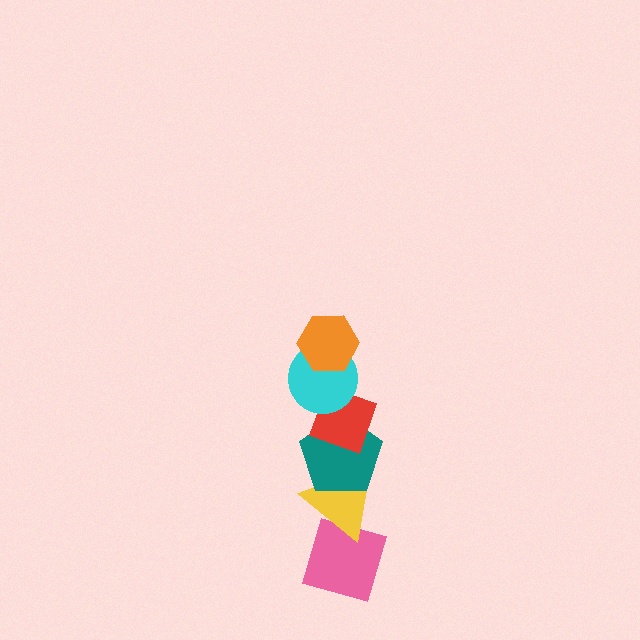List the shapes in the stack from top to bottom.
From top to bottom: the orange hexagon, the cyan circle, the red diamond, the teal pentagon, the yellow triangle, the pink diamond.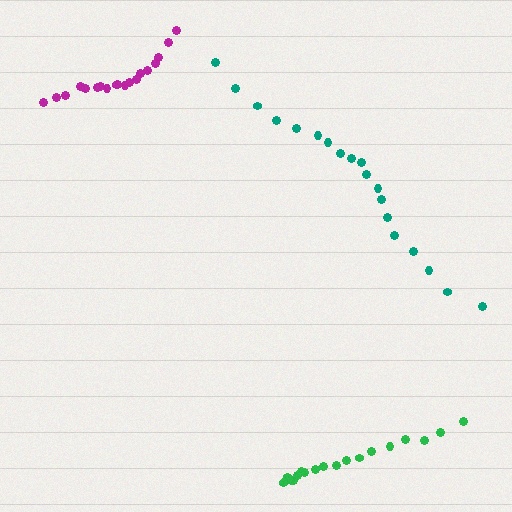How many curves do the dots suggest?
There are 3 distinct paths.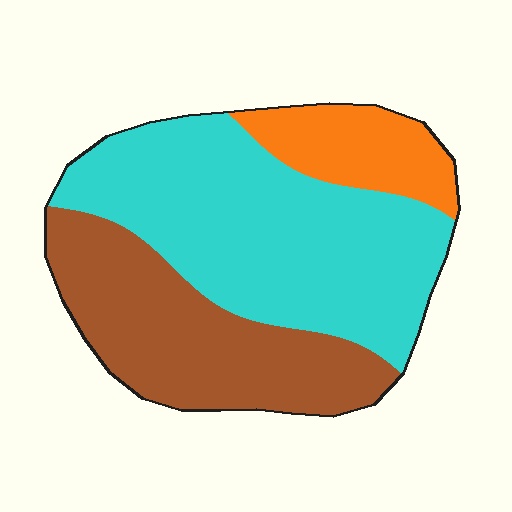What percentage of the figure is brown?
Brown covers 34% of the figure.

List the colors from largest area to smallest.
From largest to smallest: cyan, brown, orange.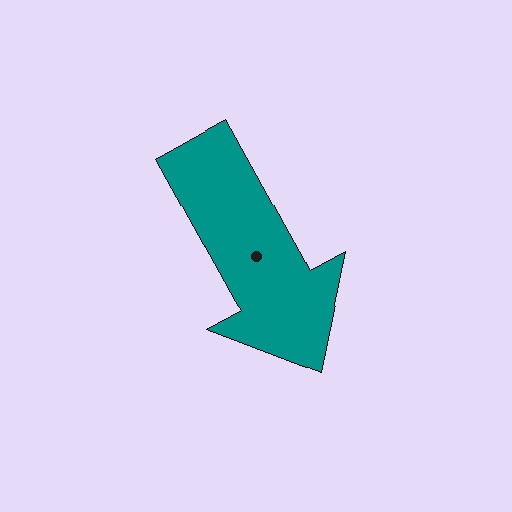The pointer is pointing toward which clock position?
Roughly 5 o'clock.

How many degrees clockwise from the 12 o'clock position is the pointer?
Approximately 151 degrees.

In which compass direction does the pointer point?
Southeast.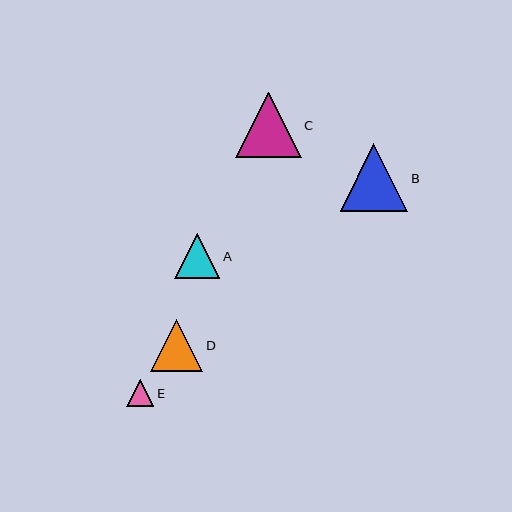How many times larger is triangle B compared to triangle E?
Triangle B is approximately 2.5 times the size of triangle E.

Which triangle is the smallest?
Triangle E is the smallest with a size of approximately 27 pixels.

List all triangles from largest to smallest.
From largest to smallest: B, C, D, A, E.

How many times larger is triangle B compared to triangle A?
Triangle B is approximately 1.5 times the size of triangle A.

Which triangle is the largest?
Triangle B is the largest with a size of approximately 68 pixels.